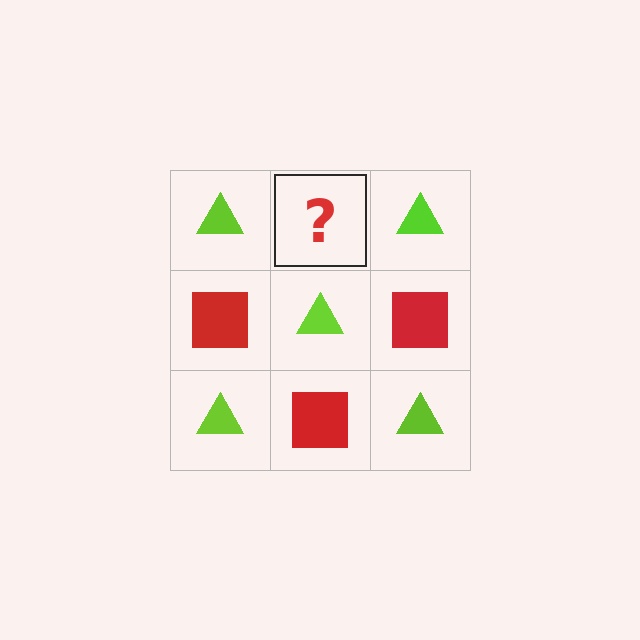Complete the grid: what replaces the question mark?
The question mark should be replaced with a red square.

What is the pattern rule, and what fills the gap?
The rule is that it alternates lime triangle and red square in a checkerboard pattern. The gap should be filled with a red square.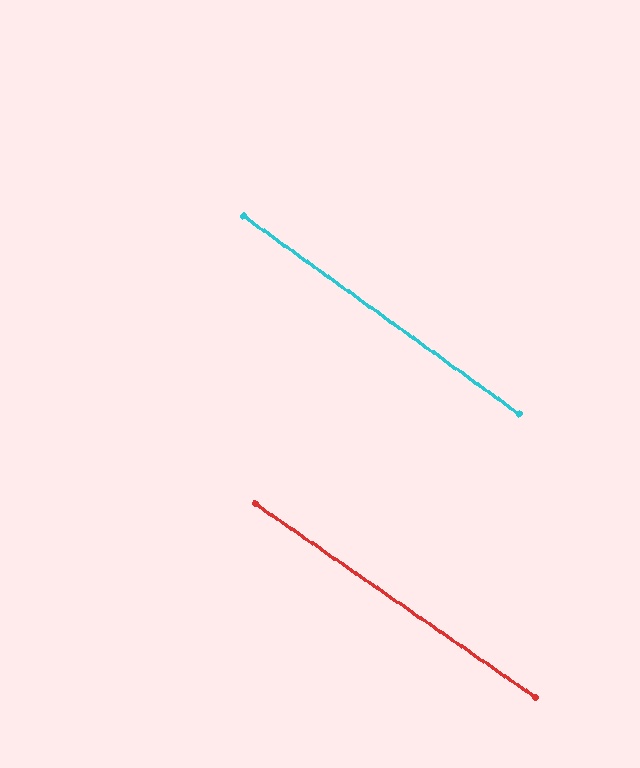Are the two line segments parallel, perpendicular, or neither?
Parallel — their directions differ by only 1.0°.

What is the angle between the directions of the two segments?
Approximately 1 degree.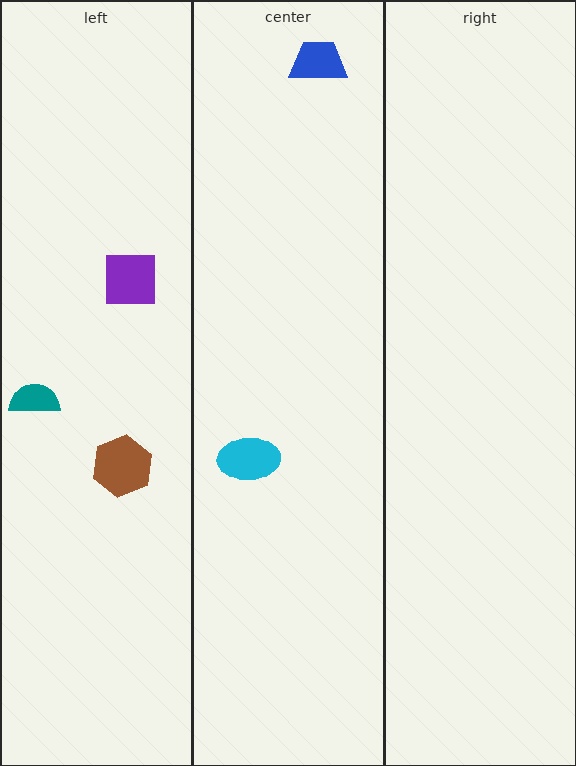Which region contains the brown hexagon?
The left region.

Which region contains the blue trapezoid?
The center region.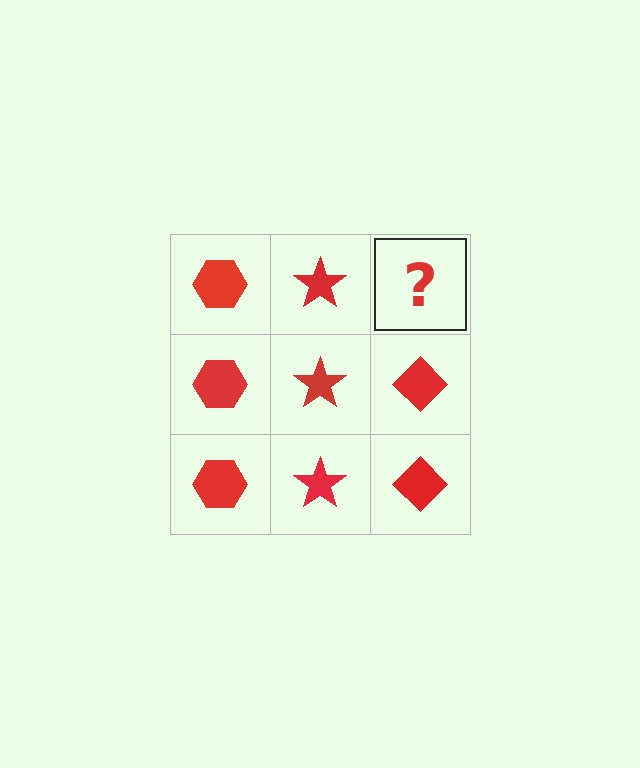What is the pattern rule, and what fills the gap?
The rule is that each column has a consistent shape. The gap should be filled with a red diamond.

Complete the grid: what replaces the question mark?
The question mark should be replaced with a red diamond.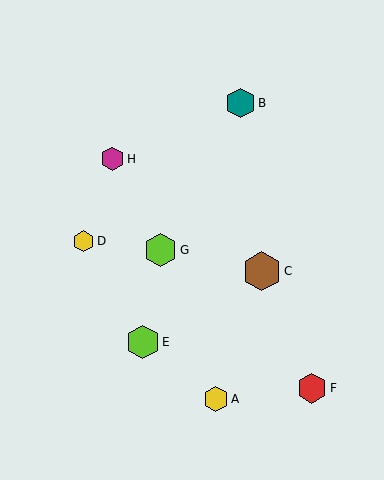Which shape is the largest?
The brown hexagon (labeled C) is the largest.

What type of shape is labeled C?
Shape C is a brown hexagon.